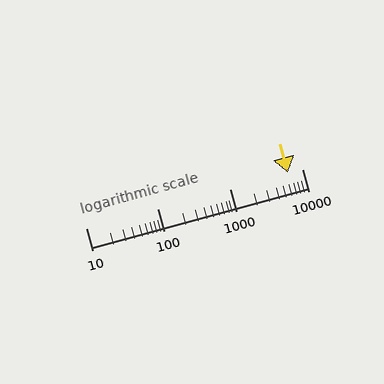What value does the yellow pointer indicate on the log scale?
The pointer indicates approximately 6400.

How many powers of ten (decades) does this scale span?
The scale spans 3 decades, from 10 to 10000.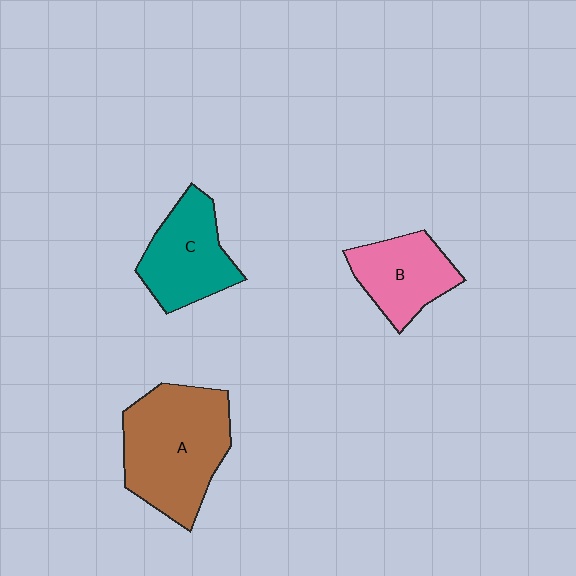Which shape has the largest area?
Shape A (brown).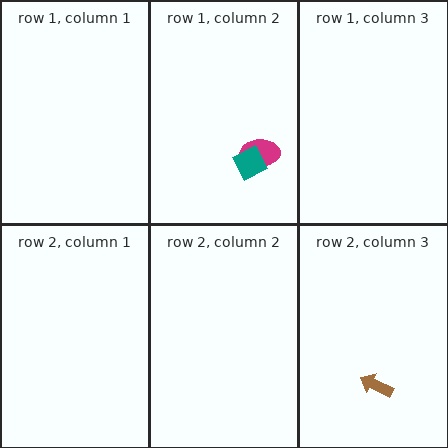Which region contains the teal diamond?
The row 1, column 2 region.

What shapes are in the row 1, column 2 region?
The magenta ellipse, the teal diamond.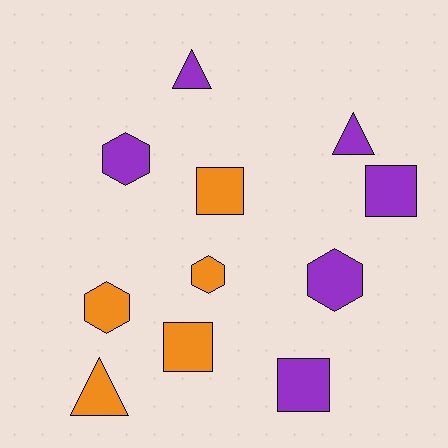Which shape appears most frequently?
Hexagon, with 4 objects.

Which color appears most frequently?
Purple, with 6 objects.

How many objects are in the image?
There are 11 objects.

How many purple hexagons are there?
There are 2 purple hexagons.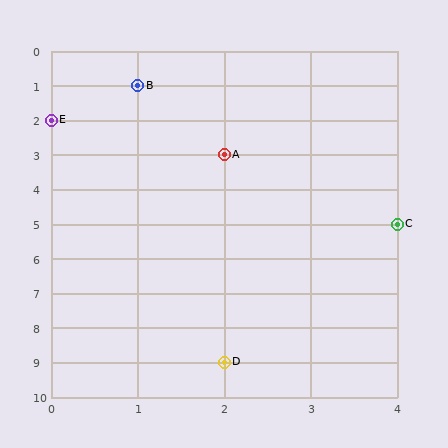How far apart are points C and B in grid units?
Points C and B are 3 columns and 4 rows apart (about 5.0 grid units diagonally).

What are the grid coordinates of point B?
Point B is at grid coordinates (1, 1).